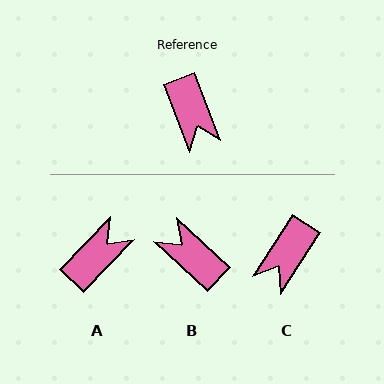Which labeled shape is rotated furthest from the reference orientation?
B, about 154 degrees away.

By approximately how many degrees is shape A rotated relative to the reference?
Approximately 115 degrees counter-clockwise.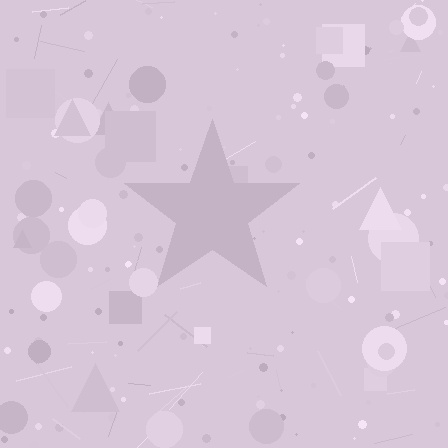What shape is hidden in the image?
A star is hidden in the image.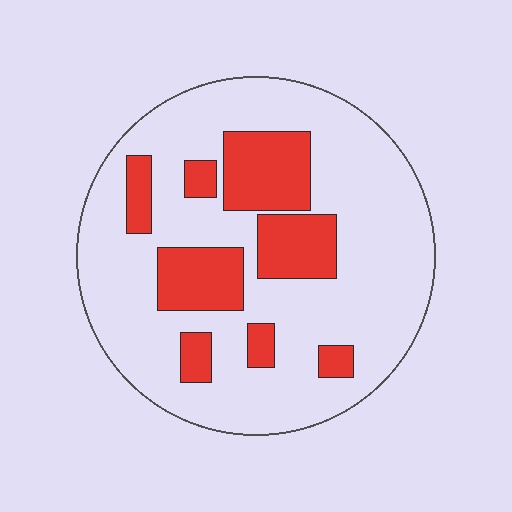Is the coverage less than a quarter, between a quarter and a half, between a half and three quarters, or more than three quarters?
Less than a quarter.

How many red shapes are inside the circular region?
8.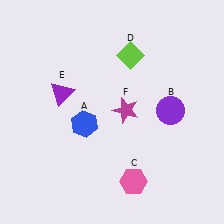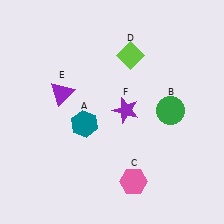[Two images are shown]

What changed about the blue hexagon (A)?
In Image 1, A is blue. In Image 2, it changed to teal.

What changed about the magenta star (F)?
In Image 1, F is magenta. In Image 2, it changed to purple.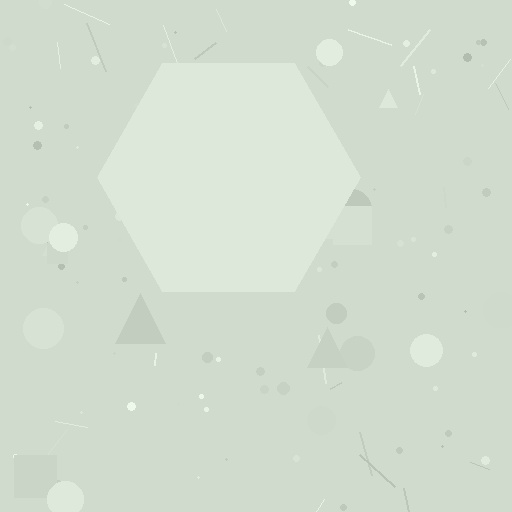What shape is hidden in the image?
A hexagon is hidden in the image.